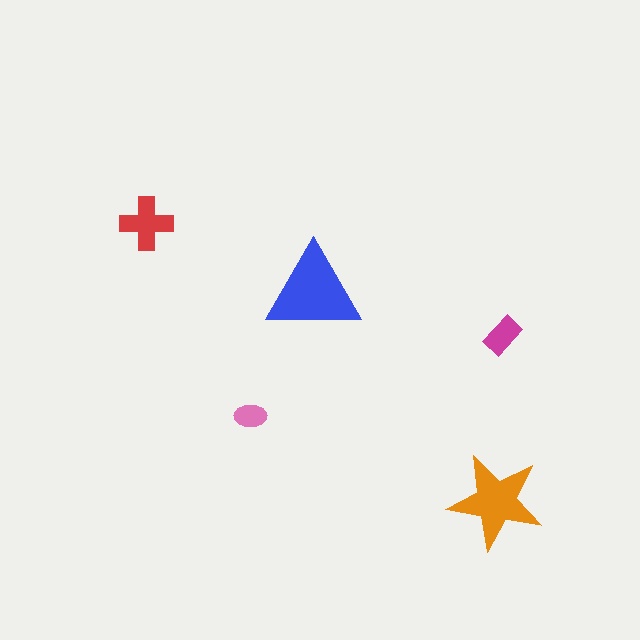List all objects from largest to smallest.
The blue triangle, the orange star, the red cross, the magenta rectangle, the pink ellipse.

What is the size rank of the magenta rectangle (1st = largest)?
4th.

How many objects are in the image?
There are 5 objects in the image.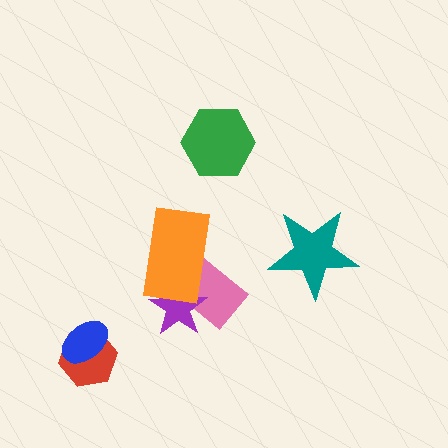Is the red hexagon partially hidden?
Yes, it is partially covered by another shape.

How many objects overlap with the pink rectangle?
2 objects overlap with the pink rectangle.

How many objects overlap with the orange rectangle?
2 objects overlap with the orange rectangle.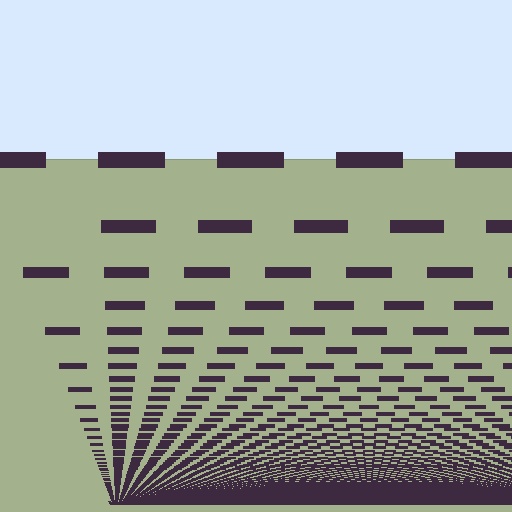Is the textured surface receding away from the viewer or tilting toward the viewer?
The surface appears to tilt toward the viewer. Texture elements get larger and sparser toward the top.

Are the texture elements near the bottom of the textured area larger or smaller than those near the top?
Smaller. The gradient is inverted — elements near the bottom are smaller and denser.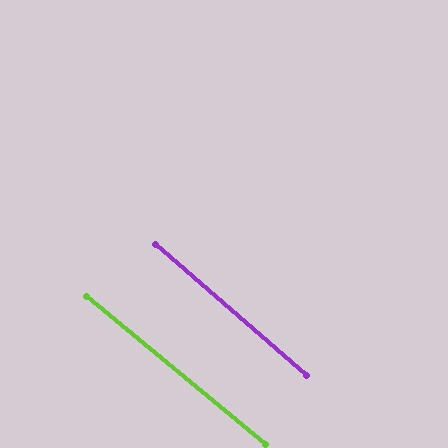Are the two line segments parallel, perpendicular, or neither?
Parallel — their directions differ by only 1.4°.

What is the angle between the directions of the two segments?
Approximately 1 degree.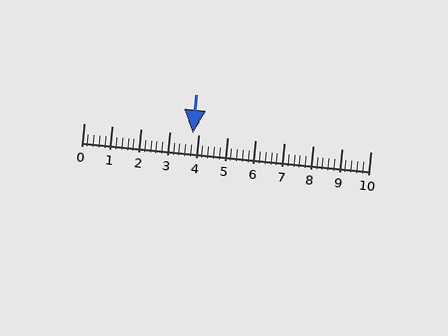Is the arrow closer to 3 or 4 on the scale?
The arrow is closer to 4.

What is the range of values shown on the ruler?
The ruler shows values from 0 to 10.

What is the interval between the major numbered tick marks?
The major tick marks are spaced 1 units apart.